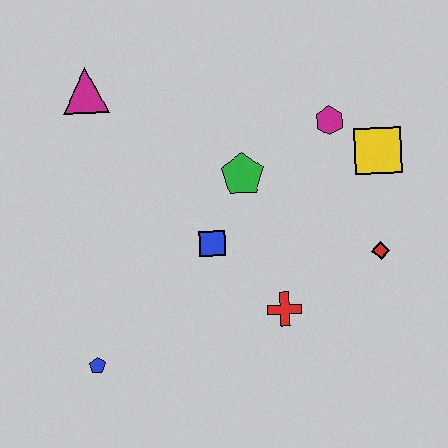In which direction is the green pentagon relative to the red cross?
The green pentagon is above the red cross.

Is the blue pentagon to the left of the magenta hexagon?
Yes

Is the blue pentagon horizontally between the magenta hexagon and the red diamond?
No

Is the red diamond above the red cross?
Yes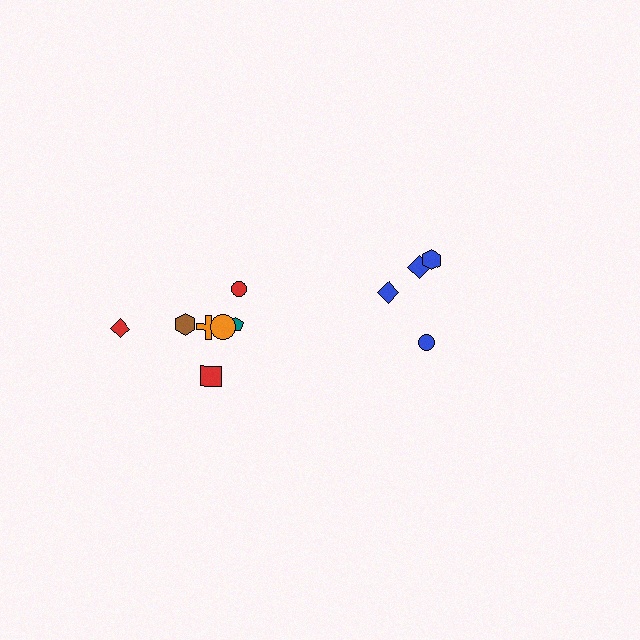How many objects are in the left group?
There are 7 objects.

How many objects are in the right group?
There are 4 objects.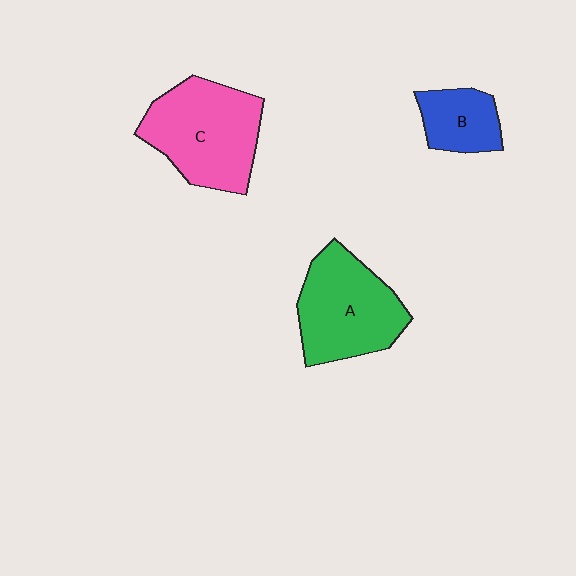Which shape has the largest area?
Shape C (pink).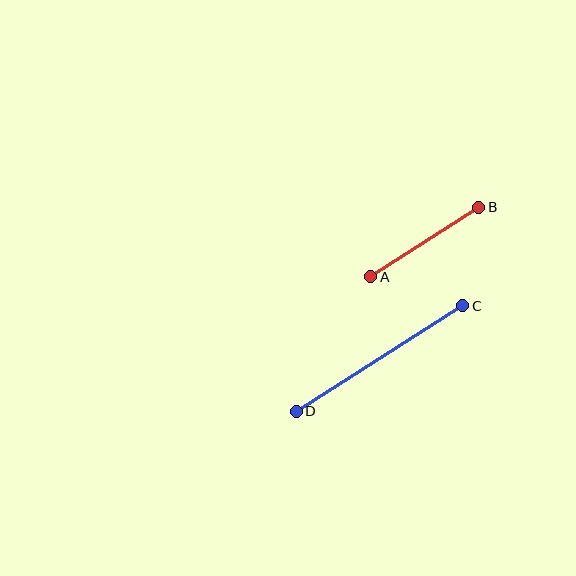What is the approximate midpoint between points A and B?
The midpoint is at approximately (425, 242) pixels.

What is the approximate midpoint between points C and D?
The midpoint is at approximately (380, 359) pixels.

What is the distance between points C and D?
The distance is approximately 197 pixels.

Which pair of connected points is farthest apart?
Points C and D are farthest apart.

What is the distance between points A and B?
The distance is approximately 129 pixels.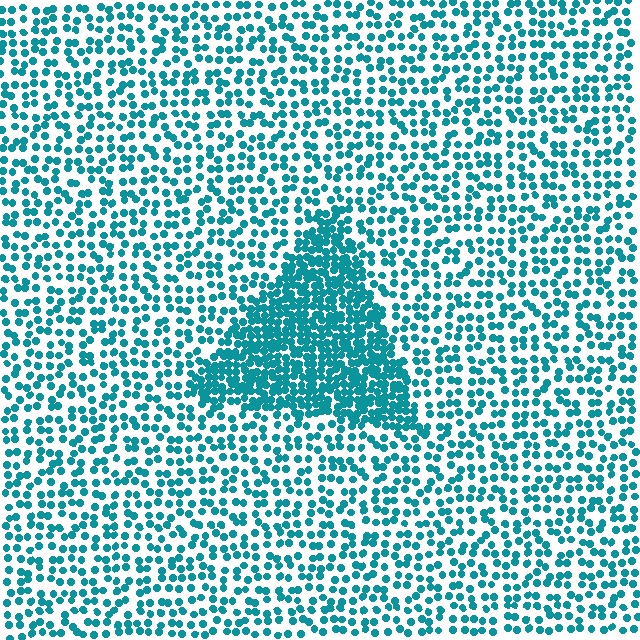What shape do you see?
I see a triangle.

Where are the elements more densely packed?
The elements are more densely packed inside the triangle boundary.